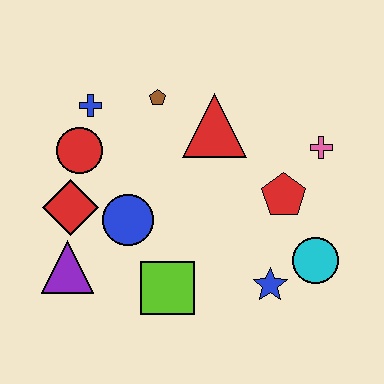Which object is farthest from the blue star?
The blue cross is farthest from the blue star.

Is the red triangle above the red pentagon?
Yes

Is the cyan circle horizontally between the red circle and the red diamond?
No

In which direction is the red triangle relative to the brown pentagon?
The red triangle is to the right of the brown pentagon.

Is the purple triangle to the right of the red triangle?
No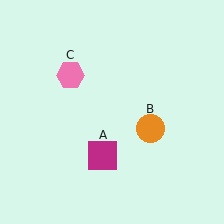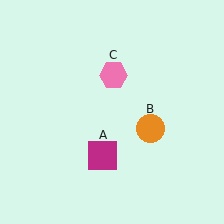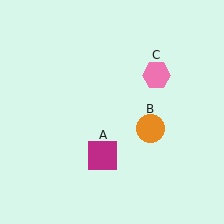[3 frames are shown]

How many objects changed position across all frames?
1 object changed position: pink hexagon (object C).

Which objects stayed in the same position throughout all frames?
Magenta square (object A) and orange circle (object B) remained stationary.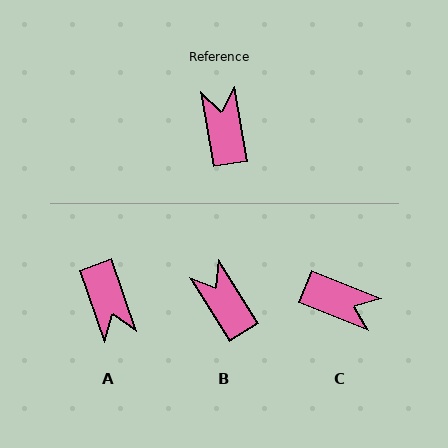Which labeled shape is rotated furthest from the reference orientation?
A, about 171 degrees away.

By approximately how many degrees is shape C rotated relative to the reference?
Approximately 121 degrees clockwise.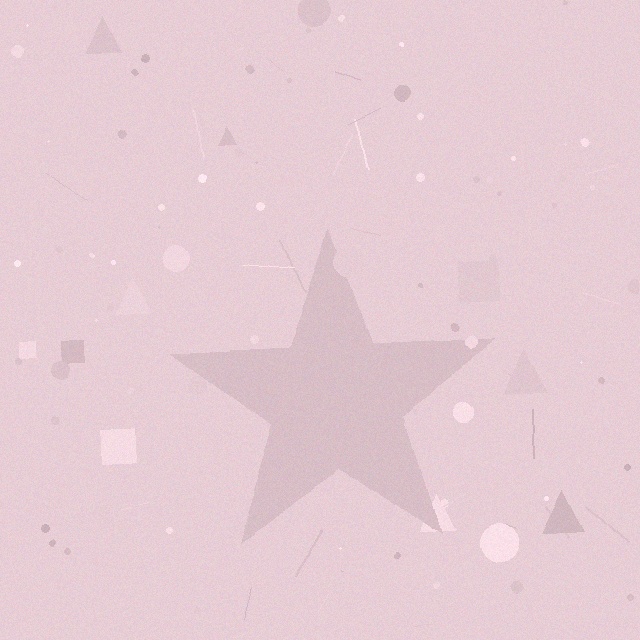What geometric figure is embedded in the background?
A star is embedded in the background.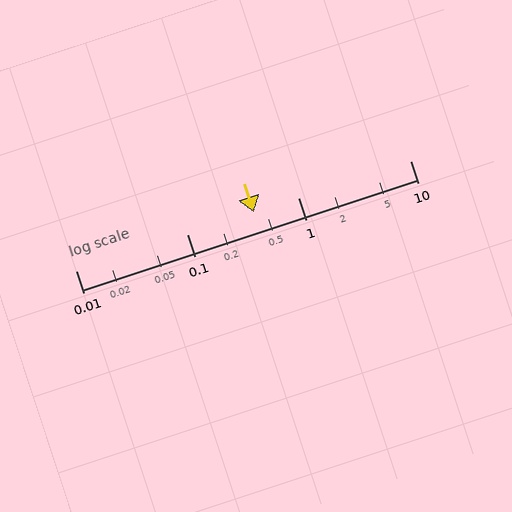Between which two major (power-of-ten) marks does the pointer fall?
The pointer is between 0.1 and 1.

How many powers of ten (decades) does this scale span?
The scale spans 3 decades, from 0.01 to 10.